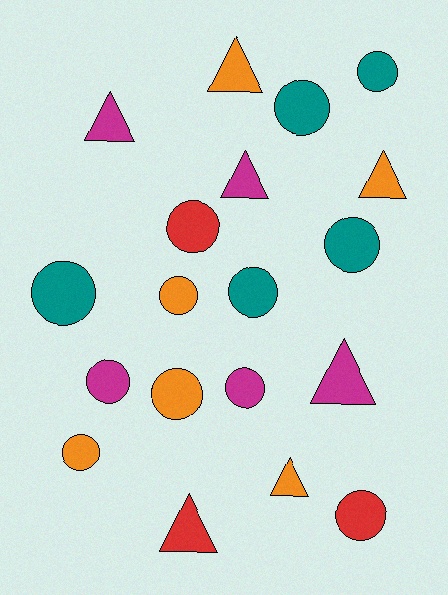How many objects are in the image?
There are 19 objects.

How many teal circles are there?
There are 5 teal circles.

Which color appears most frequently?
Orange, with 6 objects.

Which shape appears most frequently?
Circle, with 12 objects.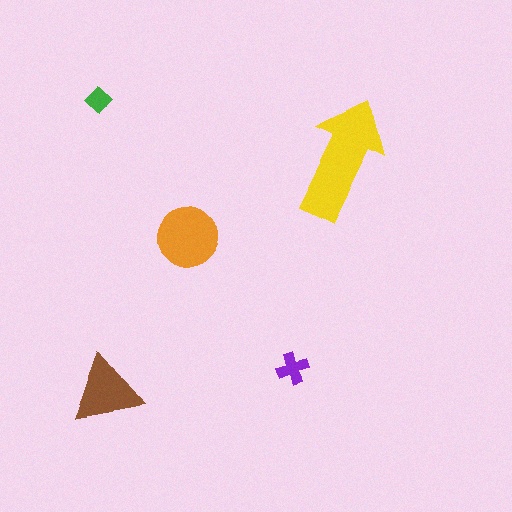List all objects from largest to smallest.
The yellow arrow, the orange circle, the brown triangle, the purple cross, the green diamond.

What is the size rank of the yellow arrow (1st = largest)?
1st.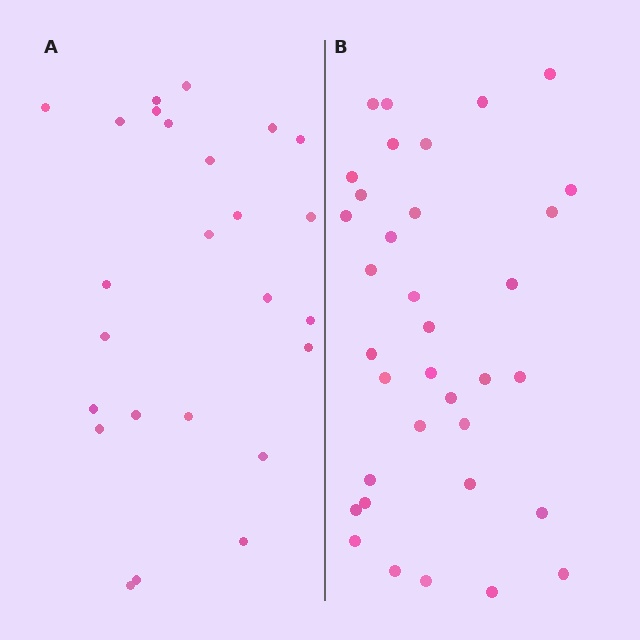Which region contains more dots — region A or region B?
Region B (the right region) has more dots.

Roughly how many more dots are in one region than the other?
Region B has roughly 10 or so more dots than region A.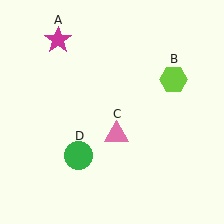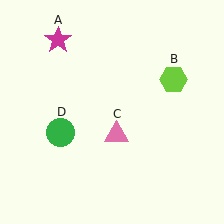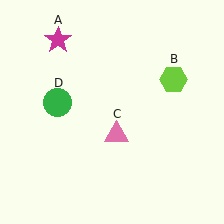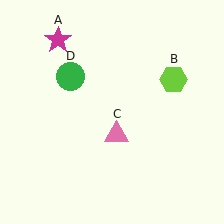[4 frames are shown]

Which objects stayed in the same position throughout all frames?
Magenta star (object A) and lime hexagon (object B) and pink triangle (object C) remained stationary.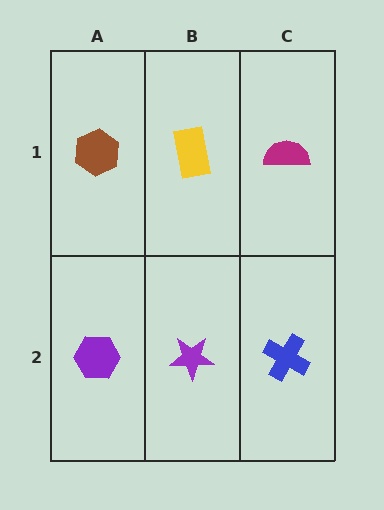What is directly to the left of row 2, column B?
A purple hexagon.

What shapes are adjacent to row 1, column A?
A purple hexagon (row 2, column A), a yellow rectangle (row 1, column B).